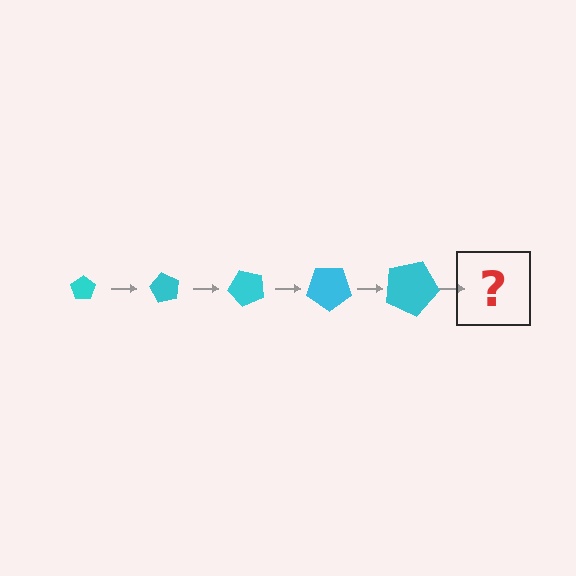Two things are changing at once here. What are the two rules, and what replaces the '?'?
The two rules are that the pentagon grows larger each step and it rotates 60 degrees each step. The '?' should be a pentagon, larger than the previous one and rotated 300 degrees from the start.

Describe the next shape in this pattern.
It should be a pentagon, larger than the previous one and rotated 300 degrees from the start.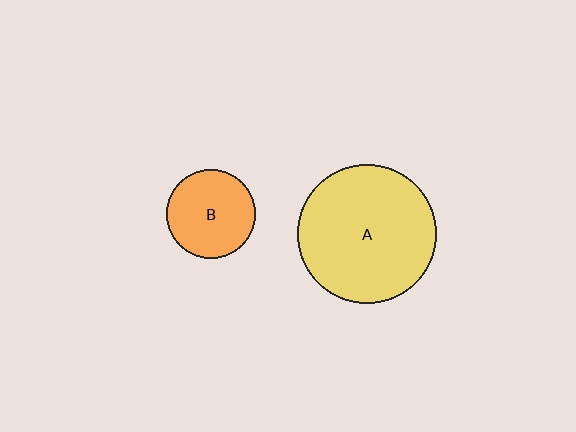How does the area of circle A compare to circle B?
Approximately 2.5 times.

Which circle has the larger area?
Circle A (yellow).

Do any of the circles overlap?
No, none of the circles overlap.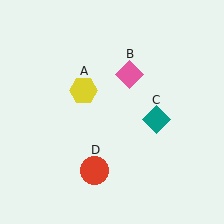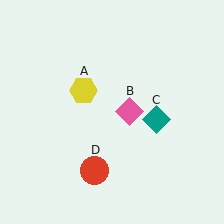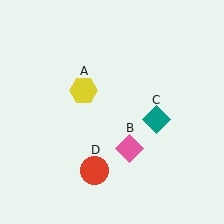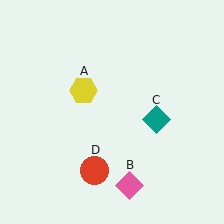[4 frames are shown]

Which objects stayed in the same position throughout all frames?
Yellow hexagon (object A) and teal diamond (object C) and red circle (object D) remained stationary.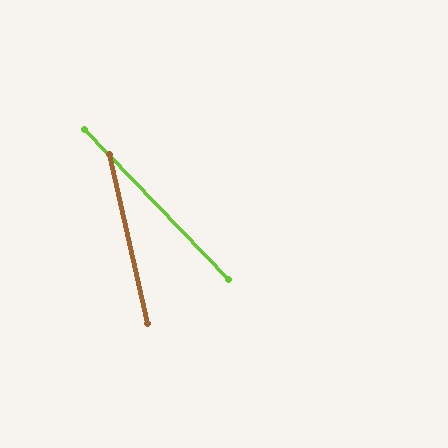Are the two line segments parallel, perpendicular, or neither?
Neither parallel nor perpendicular — they differ by about 31°.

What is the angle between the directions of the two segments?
Approximately 31 degrees.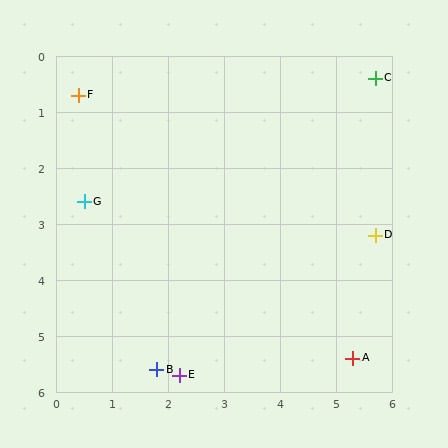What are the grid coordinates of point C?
Point C is at approximately (5.7, 0.4).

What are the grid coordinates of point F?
Point F is at approximately (0.4, 0.7).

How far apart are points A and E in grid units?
Points A and E are about 3.1 grid units apart.